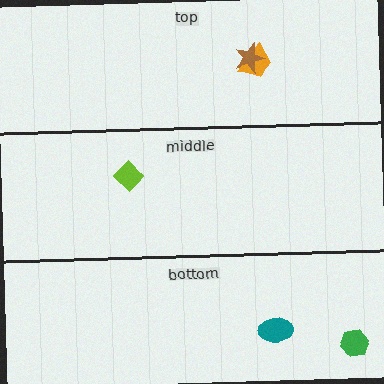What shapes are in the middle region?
The lime diamond.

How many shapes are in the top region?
2.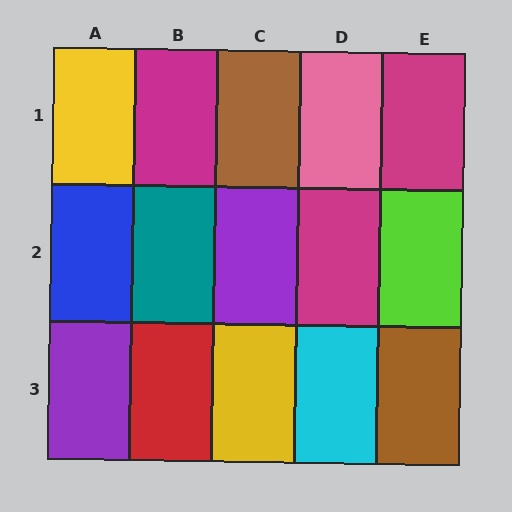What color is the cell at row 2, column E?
Lime.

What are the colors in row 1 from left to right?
Yellow, magenta, brown, pink, magenta.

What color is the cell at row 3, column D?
Cyan.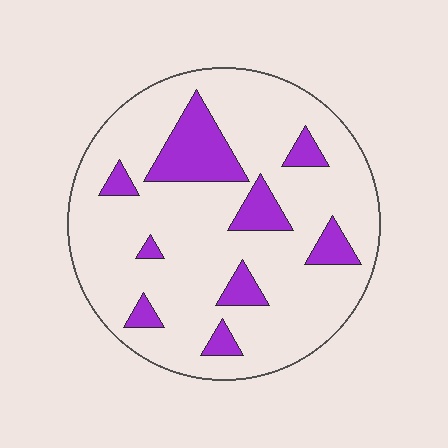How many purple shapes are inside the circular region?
9.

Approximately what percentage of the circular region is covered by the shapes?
Approximately 20%.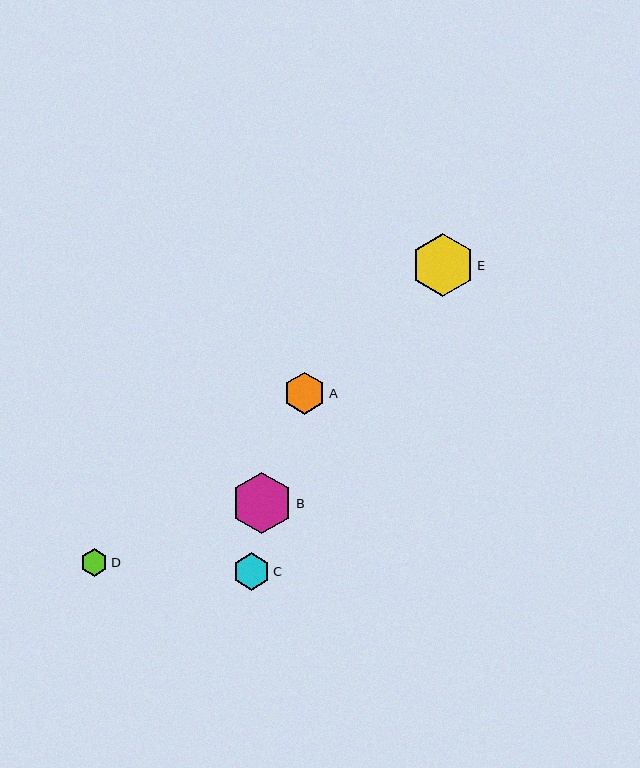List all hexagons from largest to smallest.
From largest to smallest: E, B, A, C, D.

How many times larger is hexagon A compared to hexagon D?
Hexagon A is approximately 1.5 times the size of hexagon D.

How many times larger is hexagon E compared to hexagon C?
Hexagon E is approximately 1.7 times the size of hexagon C.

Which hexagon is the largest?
Hexagon E is the largest with a size of approximately 63 pixels.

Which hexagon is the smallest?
Hexagon D is the smallest with a size of approximately 27 pixels.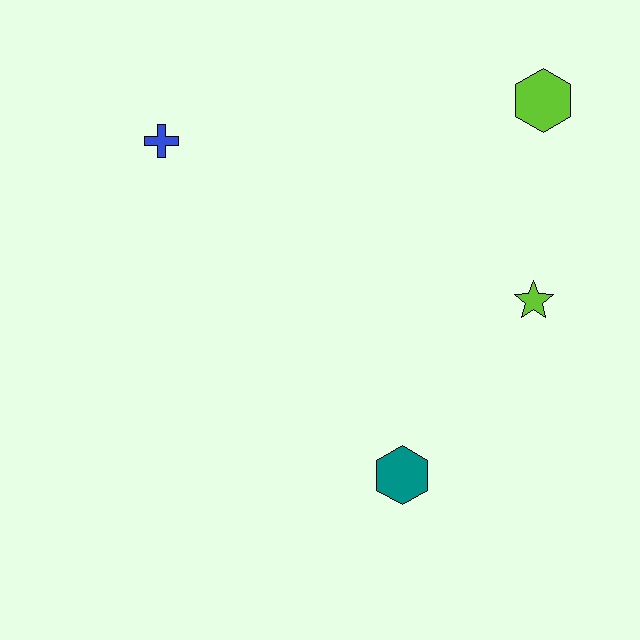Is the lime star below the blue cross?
Yes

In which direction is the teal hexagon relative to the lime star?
The teal hexagon is below the lime star.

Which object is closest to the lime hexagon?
The lime star is closest to the lime hexagon.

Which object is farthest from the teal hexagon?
The blue cross is farthest from the teal hexagon.